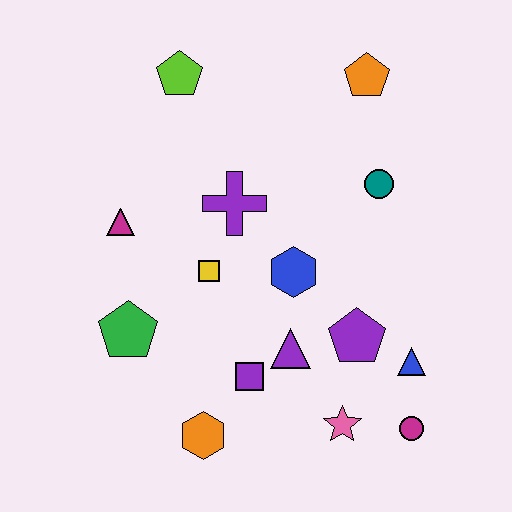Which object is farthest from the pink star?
The lime pentagon is farthest from the pink star.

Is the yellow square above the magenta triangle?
No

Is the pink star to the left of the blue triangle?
Yes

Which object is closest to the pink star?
The magenta circle is closest to the pink star.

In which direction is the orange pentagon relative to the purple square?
The orange pentagon is above the purple square.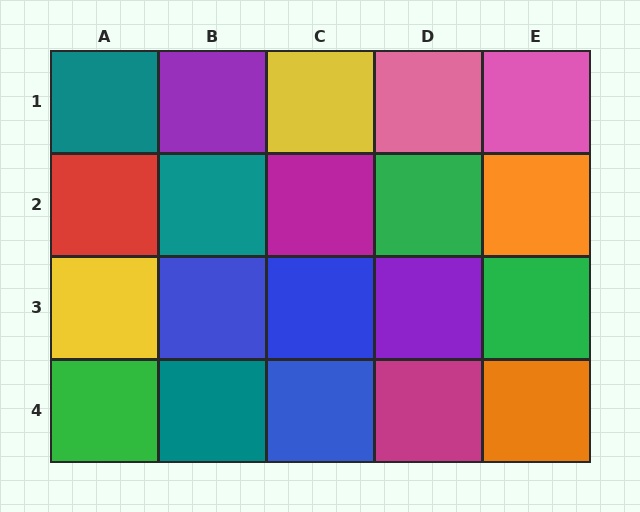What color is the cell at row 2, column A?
Red.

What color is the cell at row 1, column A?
Teal.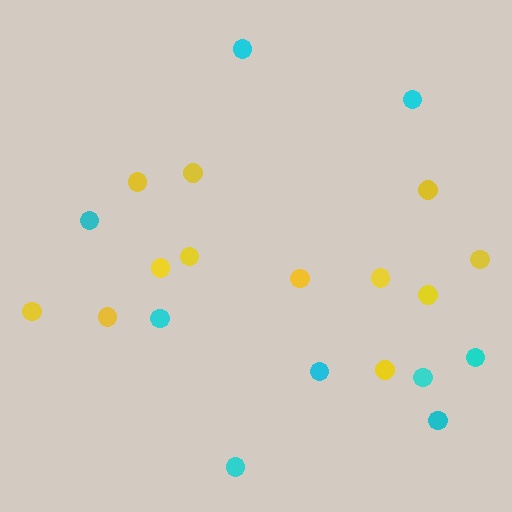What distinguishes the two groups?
There are 2 groups: one group of cyan circles (9) and one group of yellow circles (12).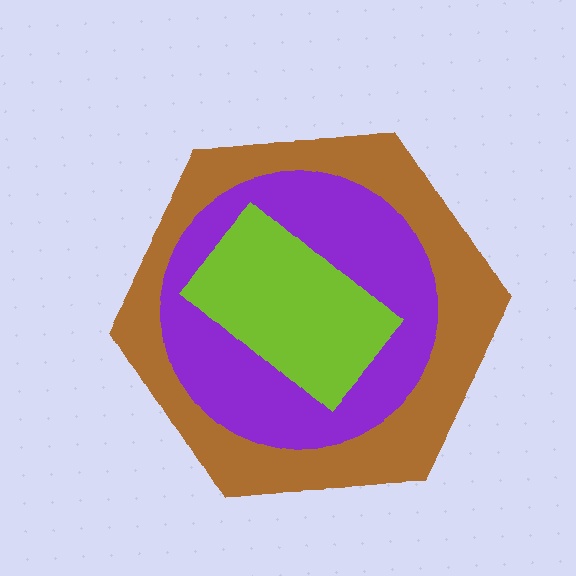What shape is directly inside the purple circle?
The lime rectangle.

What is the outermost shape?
The brown hexagon.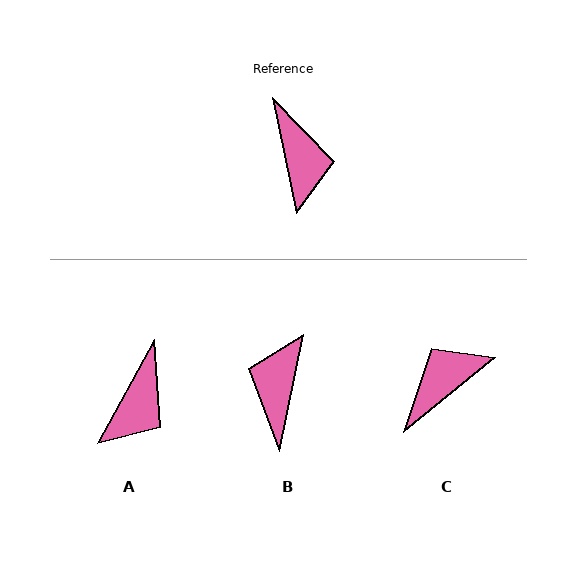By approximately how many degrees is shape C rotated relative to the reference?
Approximately 117 degrees counter-clockwise.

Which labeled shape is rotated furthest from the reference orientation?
B, about 157 degrees away.